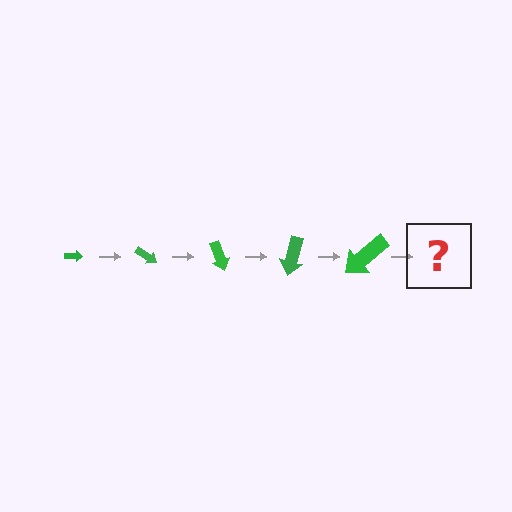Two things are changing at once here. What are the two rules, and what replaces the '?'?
The two rules are that the arrow grows larger each step and it rotates 35 degrees each step. The '?' should be an arrow, larger than the previous one and rotated 175 degrees from the start.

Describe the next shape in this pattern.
It should be an arrow, larger than the previous one and rotated 175 degrees from the start.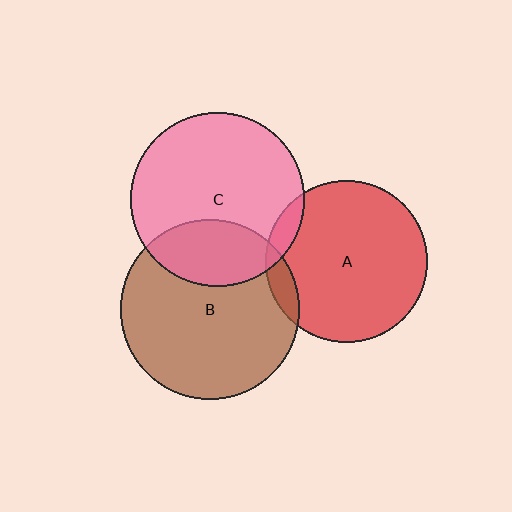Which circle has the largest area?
Circle B (brown).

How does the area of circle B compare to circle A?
Approximately 1.2 times.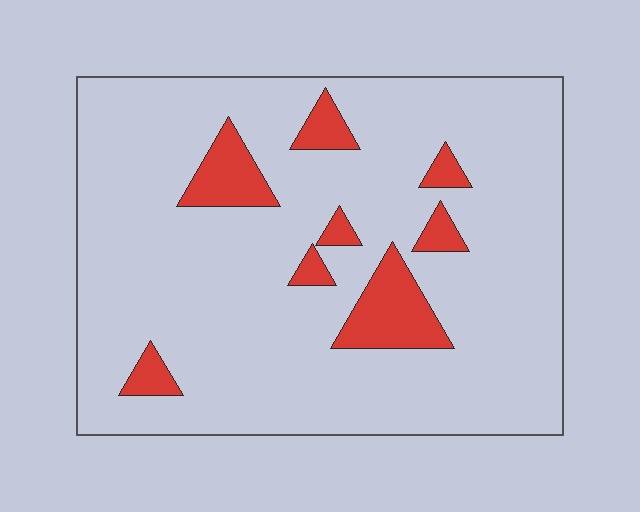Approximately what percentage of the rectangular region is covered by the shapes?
Approximately 10%.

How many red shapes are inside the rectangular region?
8.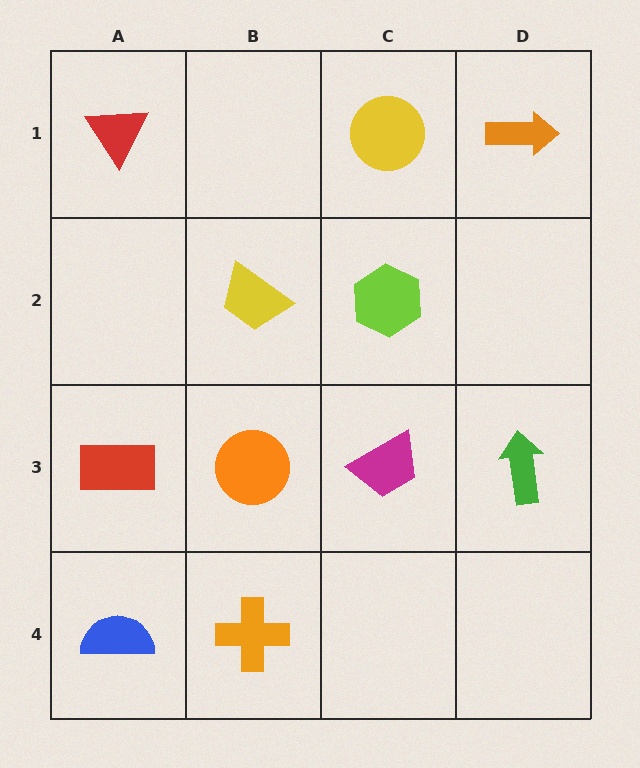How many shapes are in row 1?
3 shapes.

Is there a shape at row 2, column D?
No, that cell is empty.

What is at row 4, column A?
A blue semicircle.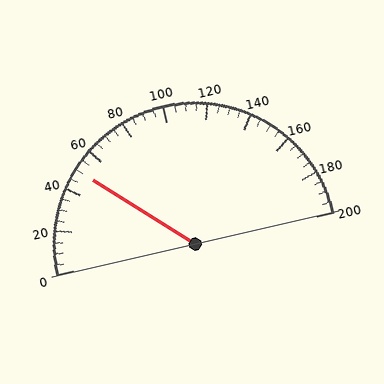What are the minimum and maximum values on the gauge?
The gauge ranges from 0 to 200.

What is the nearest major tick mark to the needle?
The nearest major tick mark is 40.